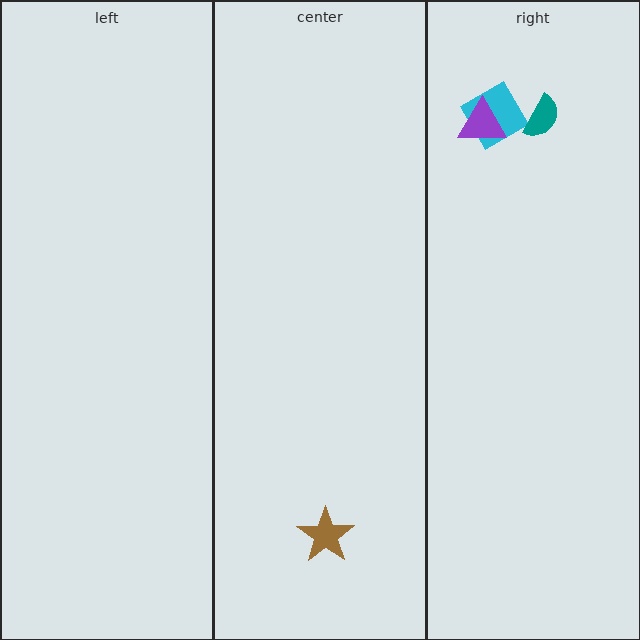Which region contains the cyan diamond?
The right region.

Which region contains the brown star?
The center region.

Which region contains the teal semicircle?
The right region.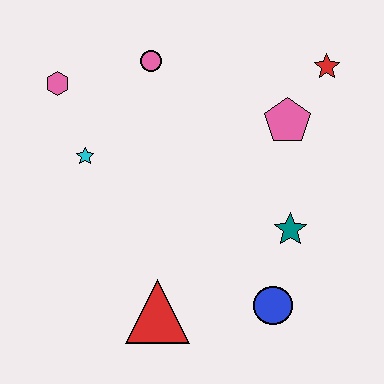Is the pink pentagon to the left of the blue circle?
No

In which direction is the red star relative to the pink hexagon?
The red star is to the right of the pink hexagon.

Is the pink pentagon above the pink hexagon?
No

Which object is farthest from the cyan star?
The red star is farthest from the cyan star.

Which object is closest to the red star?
The pink pentagon is closest to the red star.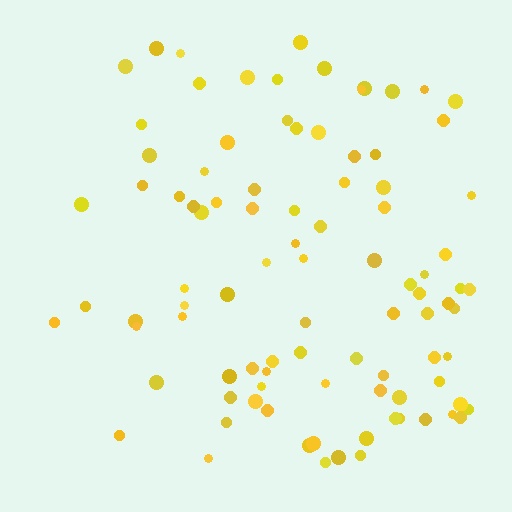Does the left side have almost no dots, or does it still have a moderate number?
Still a moderate number, just noticeably fewer than the right.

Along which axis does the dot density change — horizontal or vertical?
Horizontal.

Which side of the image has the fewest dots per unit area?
The left.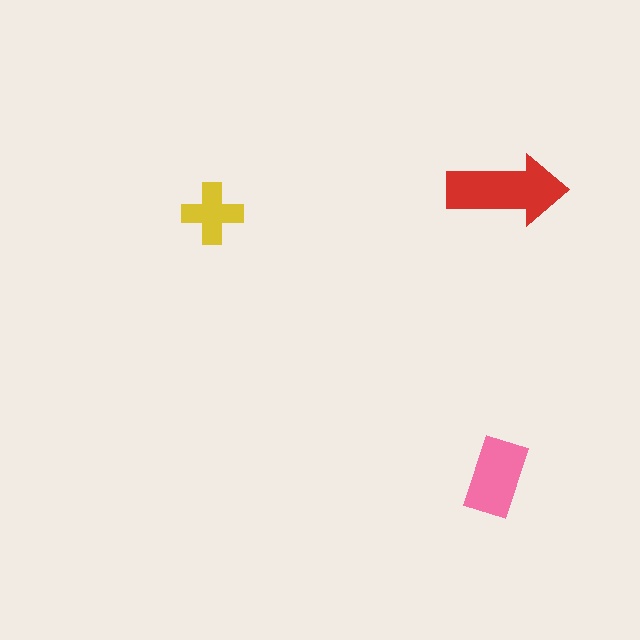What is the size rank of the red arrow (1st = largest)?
1st.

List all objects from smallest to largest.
The yellow cross, the pink rectangle, the red arrow.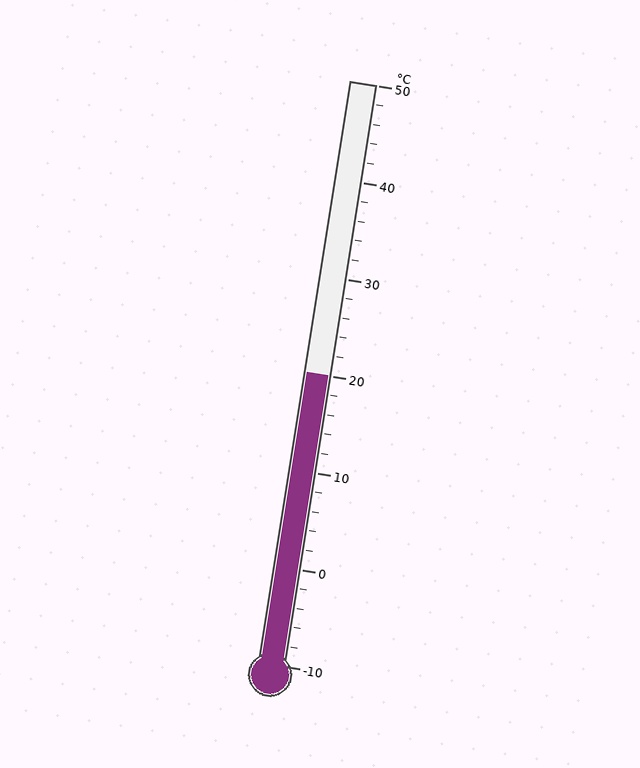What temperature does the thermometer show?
The thermometer shows approximately 20°C.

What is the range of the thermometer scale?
The thermometer scale ranges from -10°C to 50°C.